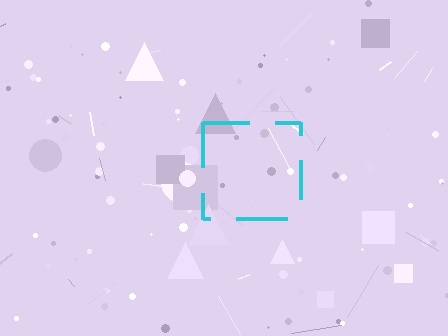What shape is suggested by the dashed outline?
The dashed outline suggests a square.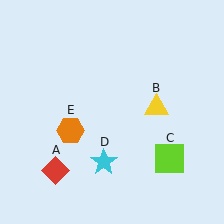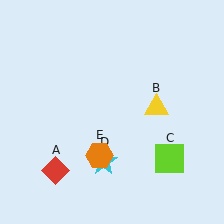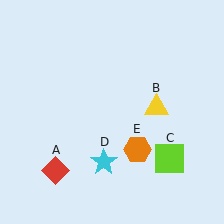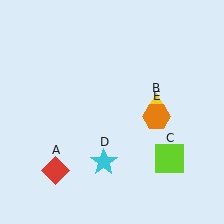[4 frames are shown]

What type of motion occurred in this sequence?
The orange hexagon (object E) rotated counterclockwise around the center of the scene.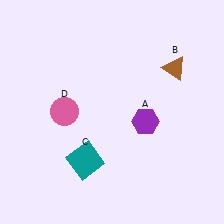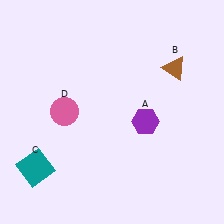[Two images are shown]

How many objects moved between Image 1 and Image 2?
1 object moved between the two images.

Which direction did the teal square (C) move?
The teal square (C) moved left.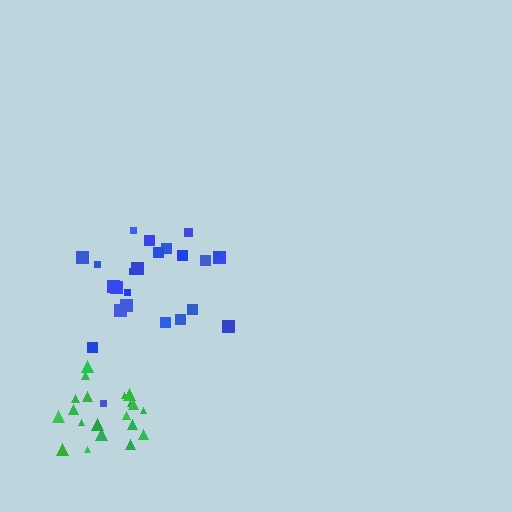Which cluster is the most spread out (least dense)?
Blue.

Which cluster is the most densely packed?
Green.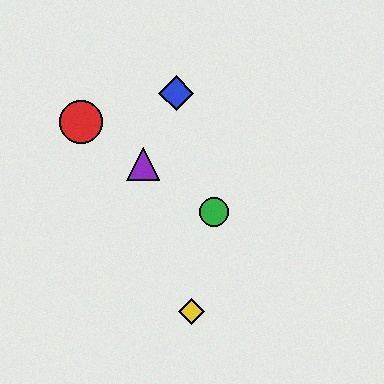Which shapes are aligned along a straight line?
The red circle, the green circle, the purple triangle are aligned along a straight line.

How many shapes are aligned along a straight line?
3 shapes (the red circle, the green circle, the purple triangle) are aligned along a straight line.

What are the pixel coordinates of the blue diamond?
The blue diamond is at (176, 93).